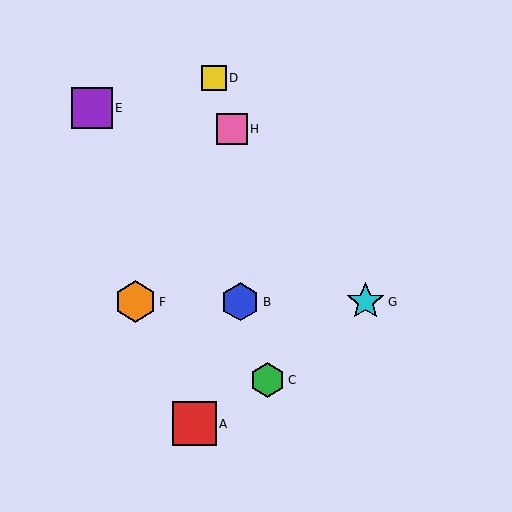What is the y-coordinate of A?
Object A is at y≈424.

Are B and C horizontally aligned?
No, B is at y≈302 and C is at y≈380.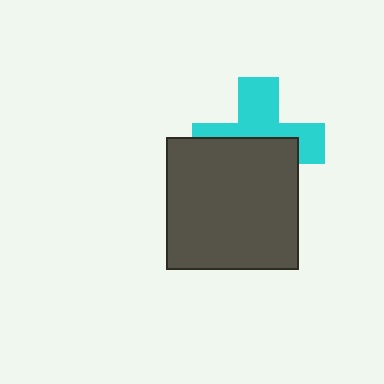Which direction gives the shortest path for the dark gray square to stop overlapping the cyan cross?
Moving down gives the shortest separation.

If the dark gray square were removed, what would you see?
You would see the complete cyan cross.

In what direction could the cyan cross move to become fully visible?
The cyan cross could move up. That would shift it out from behind the dark gray square entirely.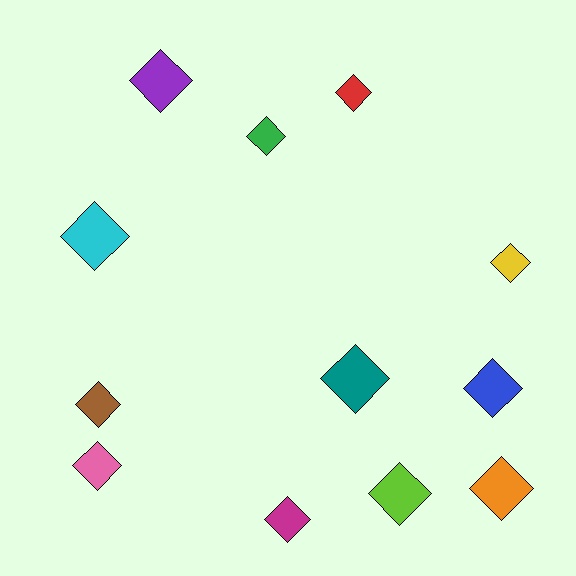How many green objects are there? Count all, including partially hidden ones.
There is 1 green object.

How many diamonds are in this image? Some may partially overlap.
There are 12 diamonds.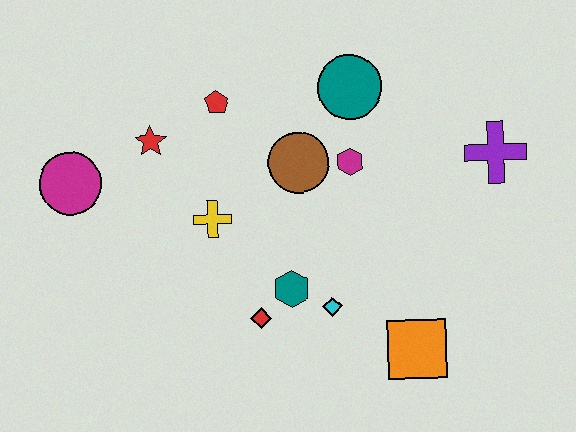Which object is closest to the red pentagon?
The red star is closest to the red pentagon.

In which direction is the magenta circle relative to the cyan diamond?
The magenta circle is to the left of the cyan diamond.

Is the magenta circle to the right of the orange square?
No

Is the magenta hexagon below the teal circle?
Yes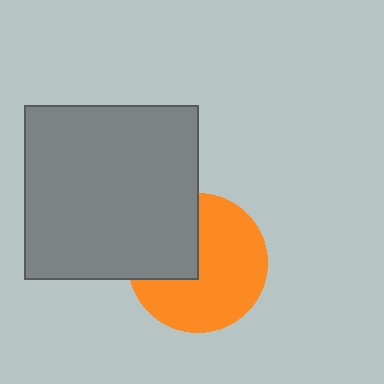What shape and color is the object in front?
The object in front is a gray square.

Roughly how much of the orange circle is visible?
Most of it is visible (roughly 67%).